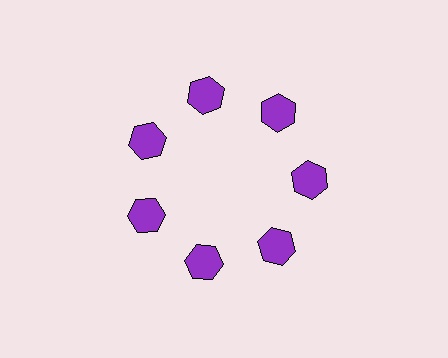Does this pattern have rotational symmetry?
Yes, this pattern has 7-fold rotational symmetry. It looks the same after rotating 51 degrees around the center.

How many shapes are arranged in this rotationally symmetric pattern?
There are 7 shapes, arranged in 7 groups of 1.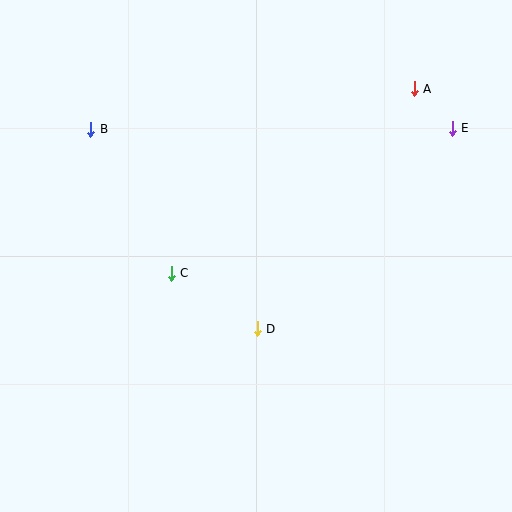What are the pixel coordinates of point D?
Point D is at (257, 329).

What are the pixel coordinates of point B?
Point B is at (91, 129).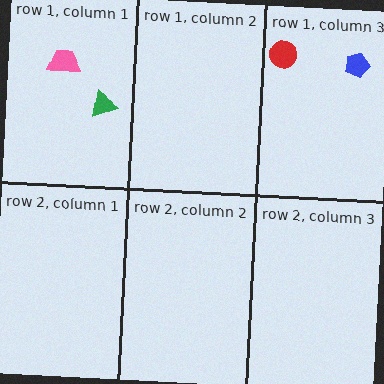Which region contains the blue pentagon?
The row 1, column 3 region.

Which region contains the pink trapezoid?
The row 1, column 1 region.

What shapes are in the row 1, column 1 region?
The pink trapezoid, the green triangle.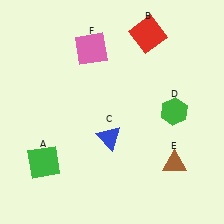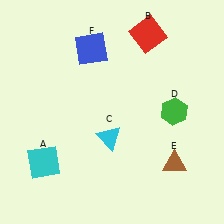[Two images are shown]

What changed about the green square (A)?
In Image 1, A is green. In Image 2, it changed to cyan.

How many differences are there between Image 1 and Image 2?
There are 3 differences between the two images.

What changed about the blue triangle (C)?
In Image 1, C is blue. In Image 2, it changed to cyan.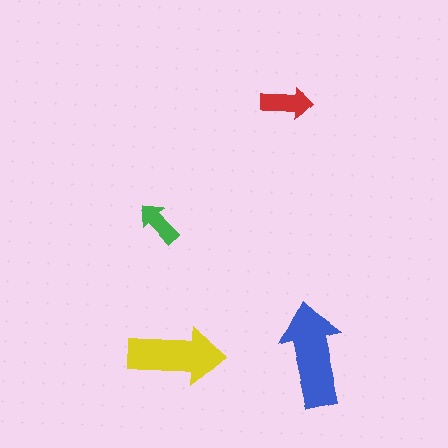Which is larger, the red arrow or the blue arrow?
The blue one.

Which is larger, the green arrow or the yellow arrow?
The yellow one.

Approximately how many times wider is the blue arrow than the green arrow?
About 2 times wider.